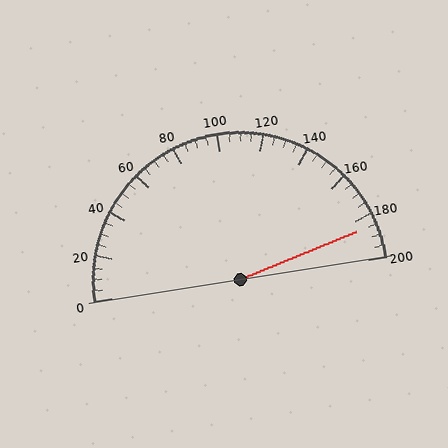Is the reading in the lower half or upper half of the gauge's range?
The reading is in the upper half of the range (0 to 200).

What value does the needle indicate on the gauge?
The needle indicates approximately 185.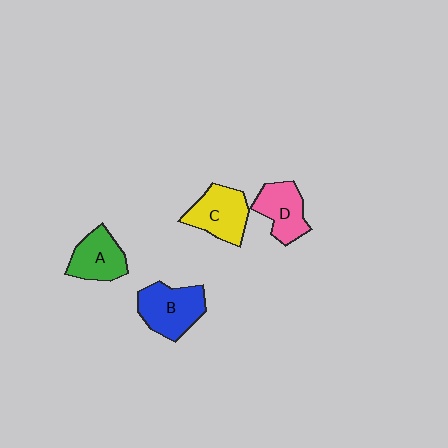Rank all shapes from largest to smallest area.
From largest to smallest: B (blue), C (yellow), D (pink), A (green).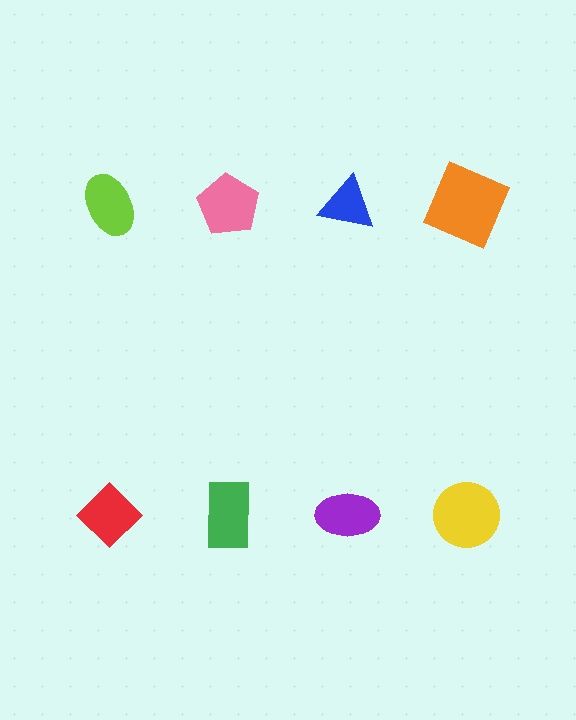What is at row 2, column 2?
A green rectangle.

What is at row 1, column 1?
A lime ellipse.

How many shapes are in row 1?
4 shapes.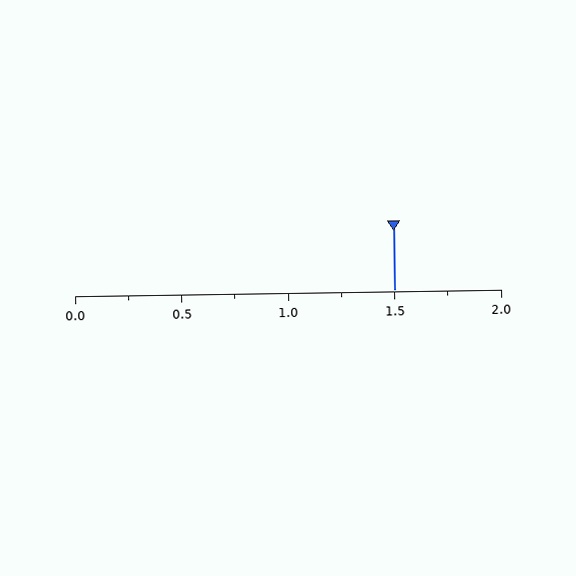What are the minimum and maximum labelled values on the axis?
The axis runs from 0.0 to 2.0.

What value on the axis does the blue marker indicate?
The marker indicates approximately 1.5.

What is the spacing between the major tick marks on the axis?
The major ticks are spaced 0.5 apart.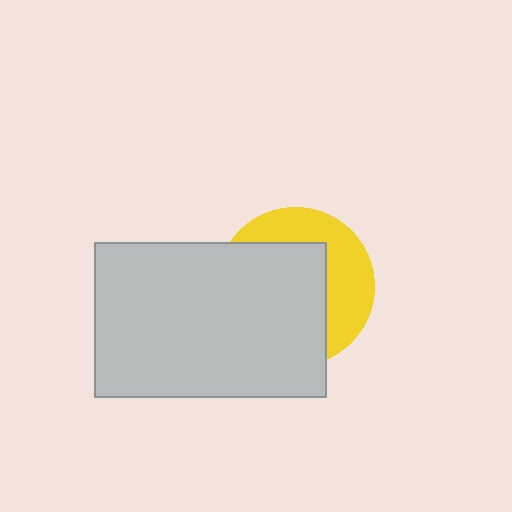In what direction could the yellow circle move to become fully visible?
The yellow circle could move toward the upper-right. That would shift it out from behind the light gray rectangle entirely.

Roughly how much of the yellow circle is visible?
A small part of it is visible (roughly 38%).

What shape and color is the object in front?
The object in front is a light gray rectangle.